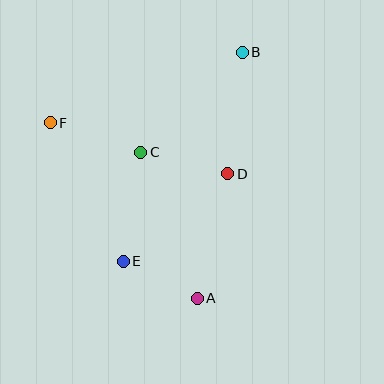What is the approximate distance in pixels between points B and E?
The distance between B and E is approximately 241 pixels.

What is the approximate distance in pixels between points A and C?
The distance between A and C is approximately 157 pixels.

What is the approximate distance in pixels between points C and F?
The distance between C and F is approximately 95 pixels.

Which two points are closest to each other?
Points A and E are closest to each other.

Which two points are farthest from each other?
Points A and B are farthest from each other.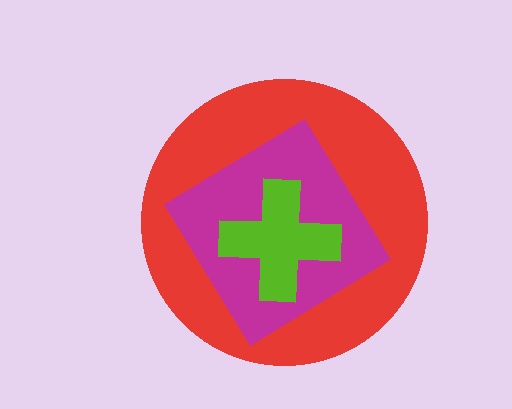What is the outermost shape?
The red circle.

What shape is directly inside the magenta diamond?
The lime cross.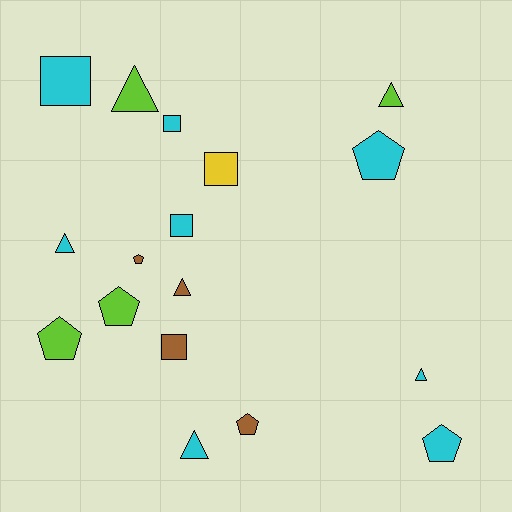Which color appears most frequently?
Cyan, with 8 objects.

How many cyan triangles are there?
There are 3 cyan triangles.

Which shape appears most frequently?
Triangle, with 6 objects.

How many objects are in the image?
There are 17 objects.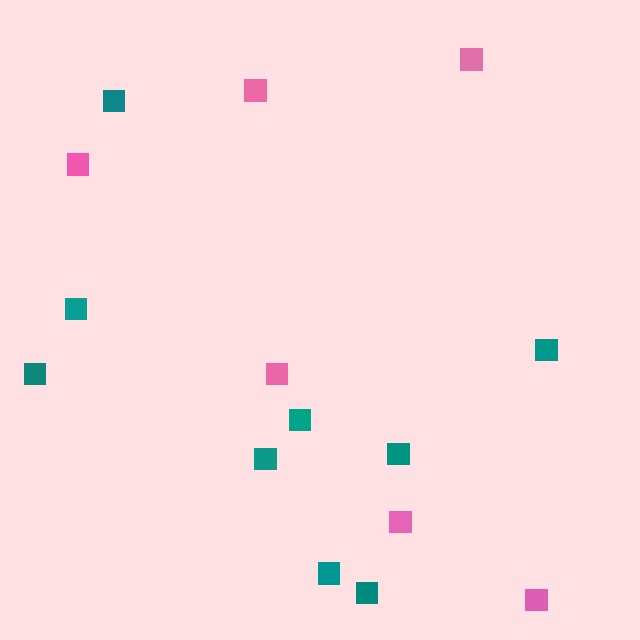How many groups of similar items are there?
There are 2 groups: one group of pink squares (6) and one group of teal squares (9).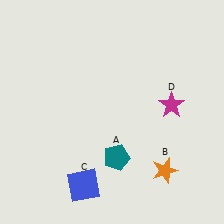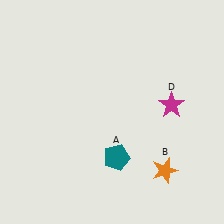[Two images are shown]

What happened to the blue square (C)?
The blue square (C) was removed in Image 2. It was in the bottom-left area of Image 1.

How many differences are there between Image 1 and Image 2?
There is 1 difference between the two images.